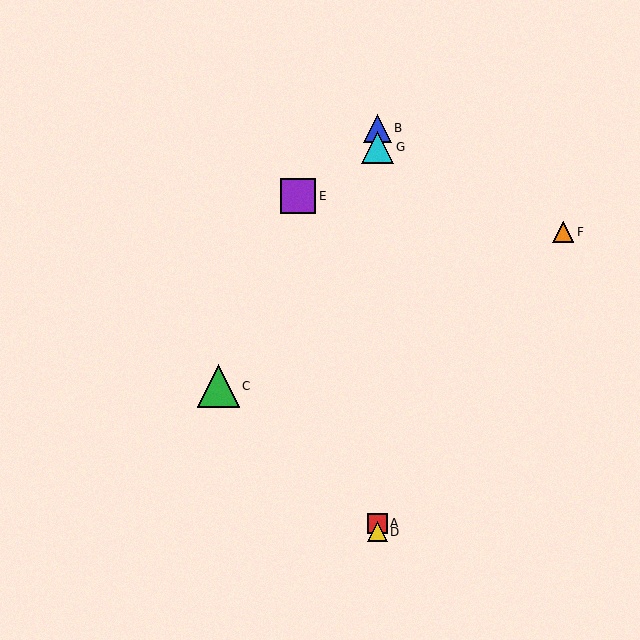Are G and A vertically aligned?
Yes, both are at x≈377.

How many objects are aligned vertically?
4 objects (A, B, D, G) are aligned vertically.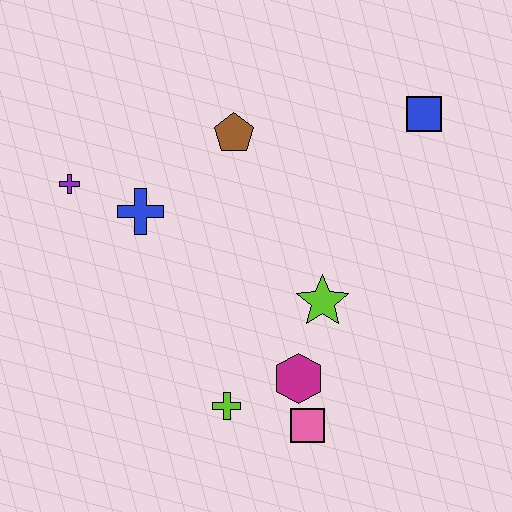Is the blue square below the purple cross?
No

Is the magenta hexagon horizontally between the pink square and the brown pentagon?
Yes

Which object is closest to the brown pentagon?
The blue cross is closest to the brown pentagon.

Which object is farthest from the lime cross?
The blue square is farthest from the lime cross.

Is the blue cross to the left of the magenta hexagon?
Yes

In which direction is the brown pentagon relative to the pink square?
The brown pentagon is above the pink square.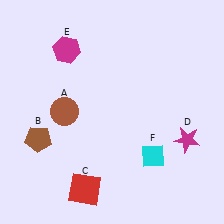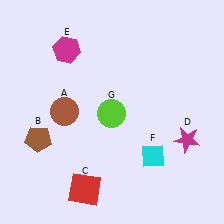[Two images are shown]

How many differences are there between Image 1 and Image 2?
There is 1 difference between the two images.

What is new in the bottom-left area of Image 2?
A lime circle (G) was added in the bottom-left area of Image 2.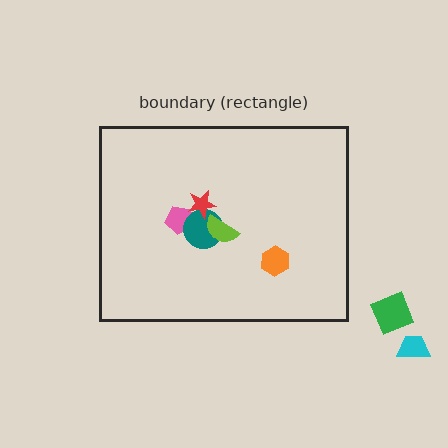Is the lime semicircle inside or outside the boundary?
Inside.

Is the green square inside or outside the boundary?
Outside.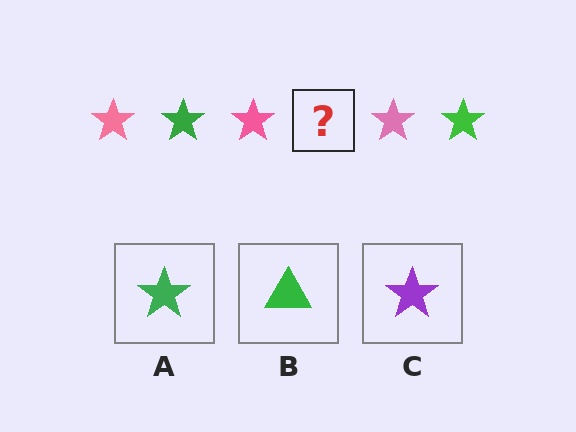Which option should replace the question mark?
Option A.